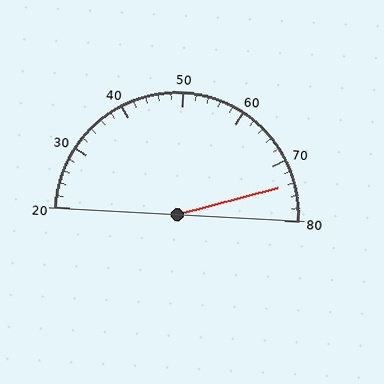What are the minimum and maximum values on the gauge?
The gauge ranges from 20 to 80.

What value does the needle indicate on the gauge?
The needle indicates approximately 74.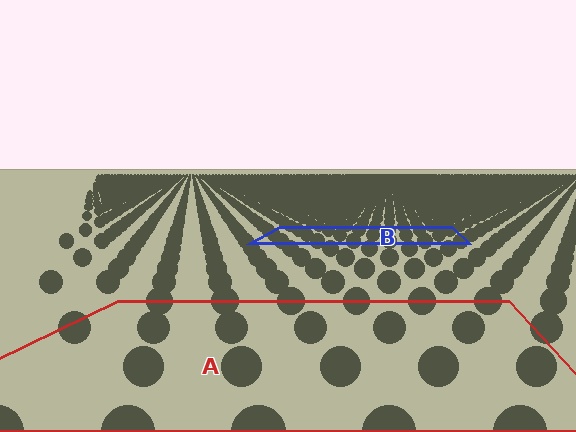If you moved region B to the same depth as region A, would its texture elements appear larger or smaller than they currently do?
They would appear larger. At a closer depth, the same texture elements are projected at a bigger on-screen size.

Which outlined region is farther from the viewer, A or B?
Region B is farther from the viewer — the texture elements inside it appear smaller and more densely packed.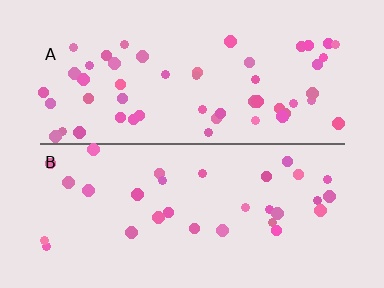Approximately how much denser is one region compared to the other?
Approximately 1.7× — region A over region B.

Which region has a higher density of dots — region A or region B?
A (the top).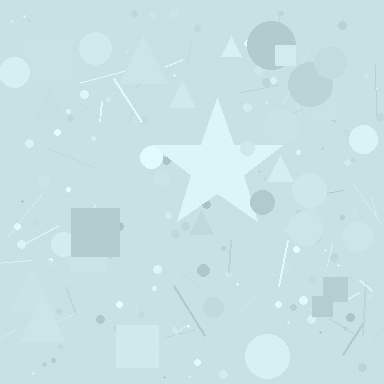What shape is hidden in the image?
A star is hidden in the image.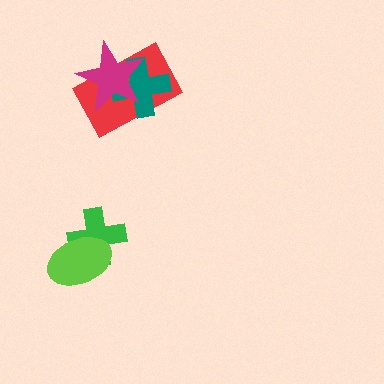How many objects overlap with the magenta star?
2 objects overlap with the magenta star.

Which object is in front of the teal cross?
The magenta star is in front of the teal cross.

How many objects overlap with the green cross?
1 object overlaps with the green cross.